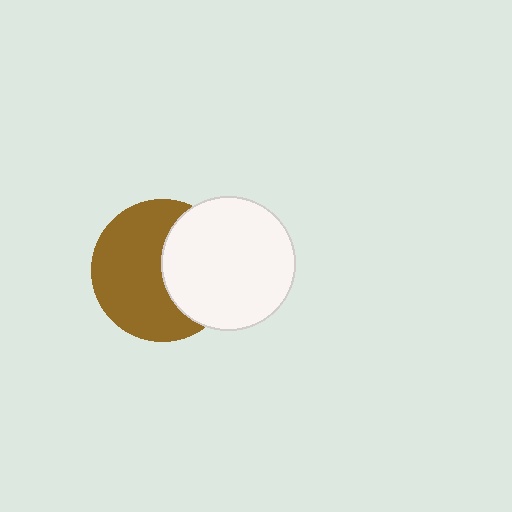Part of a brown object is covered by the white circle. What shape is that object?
It is a circle.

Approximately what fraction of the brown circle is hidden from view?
Roughly 39% of the brown circle is hidden behind the white circle.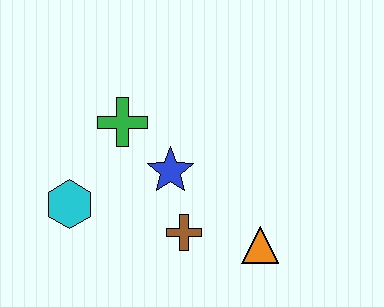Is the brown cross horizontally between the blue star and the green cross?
No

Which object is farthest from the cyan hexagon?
The orange triangle is farthest from the cyan hexagon.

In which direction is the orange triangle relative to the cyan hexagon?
The orange triangle is to the right of the cyan hexagon.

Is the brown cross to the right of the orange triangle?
No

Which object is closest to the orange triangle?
The brown cross is closest to the orange triangle.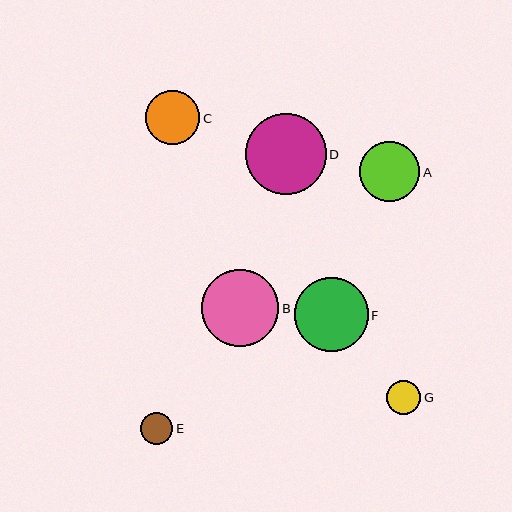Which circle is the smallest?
Circle E is the smallest with a size of approximately 33 pixels.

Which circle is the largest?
Circle D is the largest with a size of approximately 81 pixels.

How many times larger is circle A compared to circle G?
Circle A is approximately 1.7 times the size of circle G.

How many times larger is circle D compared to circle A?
Circle D is approximately 1.4 times the size of circle A.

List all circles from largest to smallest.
From largest to smallest: D, B, F, A, C, G, E.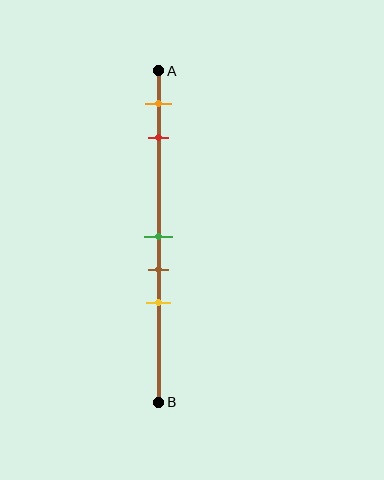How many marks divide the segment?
There are 5 marks dividing the segment.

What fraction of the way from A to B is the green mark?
The green mark is approximately 50% (0.5) of the way from A to B.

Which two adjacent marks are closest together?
The green and brown marks are the closest adjacent pair.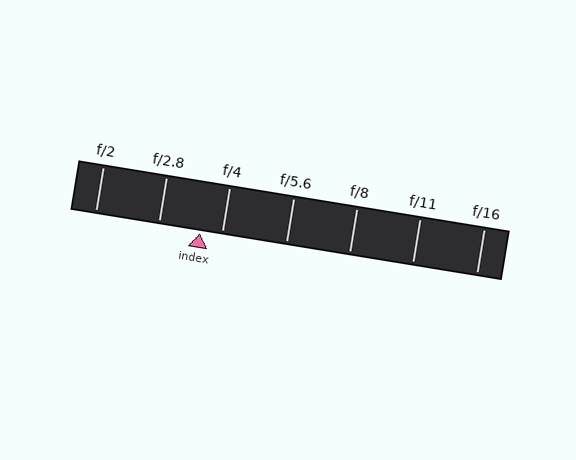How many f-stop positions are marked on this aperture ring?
There are 7 f-stop positions marked.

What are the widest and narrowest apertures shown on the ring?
The widest aperture shown is f/2 and the narrowest is f/16.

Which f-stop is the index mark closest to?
The index mark is closest to f/4.